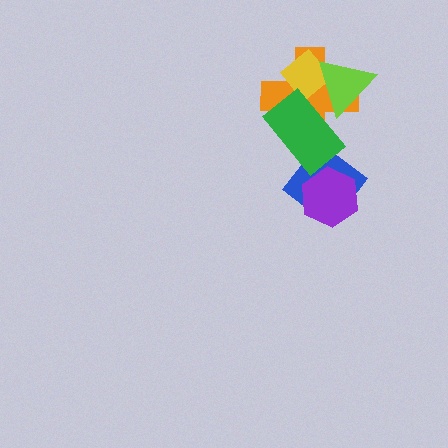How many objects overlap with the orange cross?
3 objects overlap with the orange cross.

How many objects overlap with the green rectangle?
4 objects overlap with the green rectangle.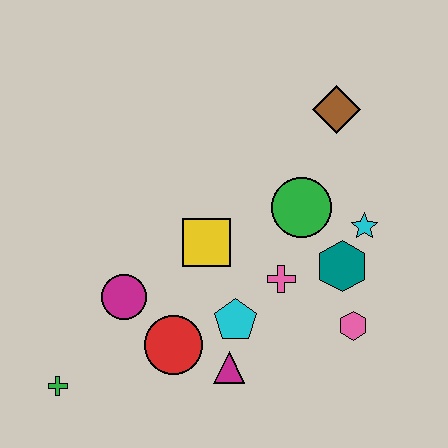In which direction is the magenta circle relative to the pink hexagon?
The magenta circle is to the left of the pink hexagon.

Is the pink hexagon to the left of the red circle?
No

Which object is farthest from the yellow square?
The green cross is farthest from the yellow square.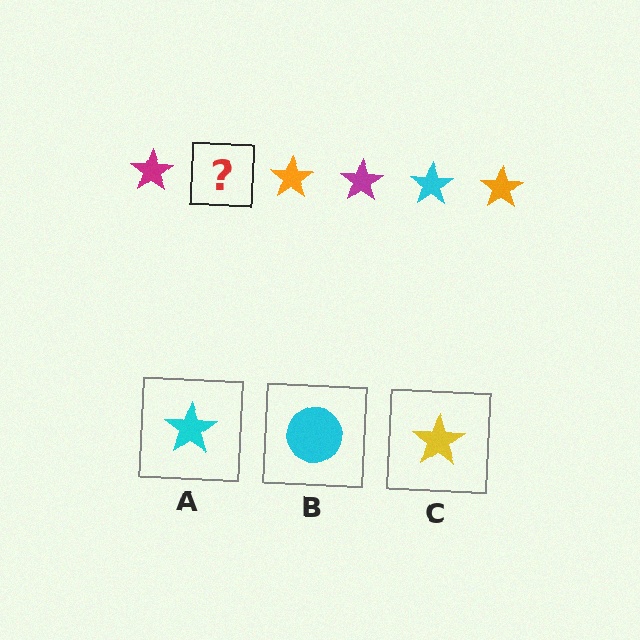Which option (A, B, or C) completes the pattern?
A.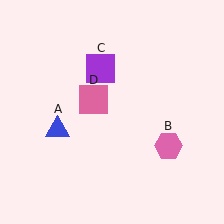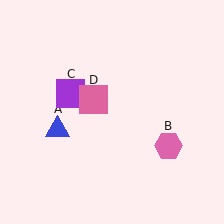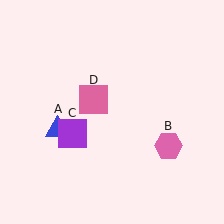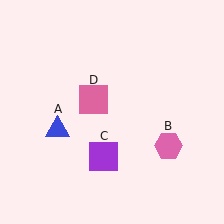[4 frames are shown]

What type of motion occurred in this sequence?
The purple square (object C) rotated counterclockwise around the center of the scene.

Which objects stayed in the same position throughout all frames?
Blue triangle (object A) and pink hexagon (object B) and pink square (object D) remained stationary.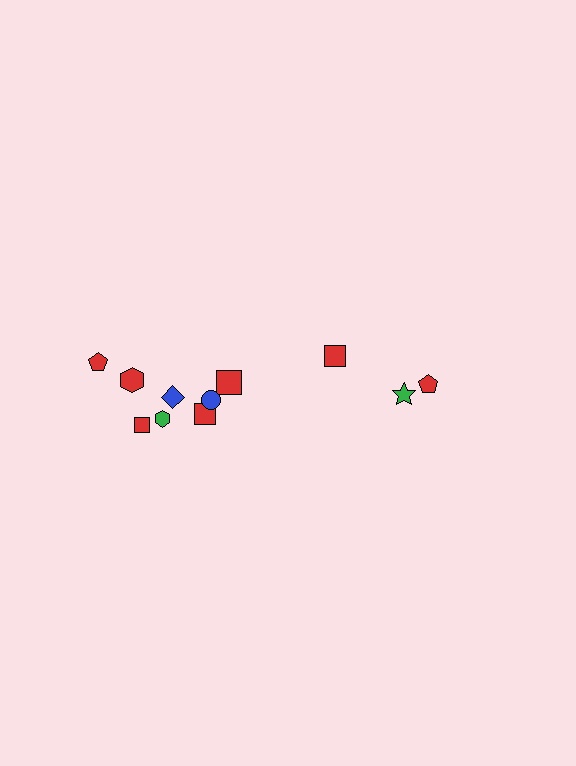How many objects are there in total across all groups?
There are 11 objects.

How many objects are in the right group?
There are 3 objects.